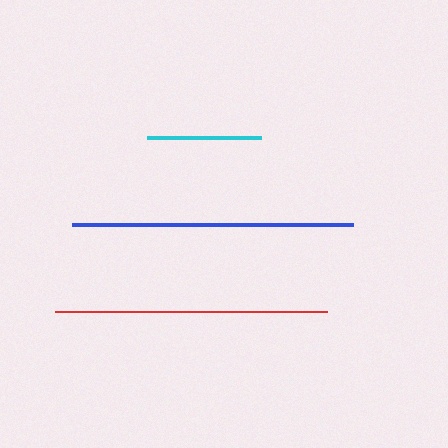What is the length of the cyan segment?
The cyan segment is approximately 114 pixels long.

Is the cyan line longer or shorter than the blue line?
The blue line is longer than the cyan line.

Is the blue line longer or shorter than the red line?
The blue line is longer than the red line.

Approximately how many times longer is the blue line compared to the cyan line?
The blue line is approximately 2.5 times the length of the cyan line.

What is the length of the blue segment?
The blue segment is approximately 280 pixels long.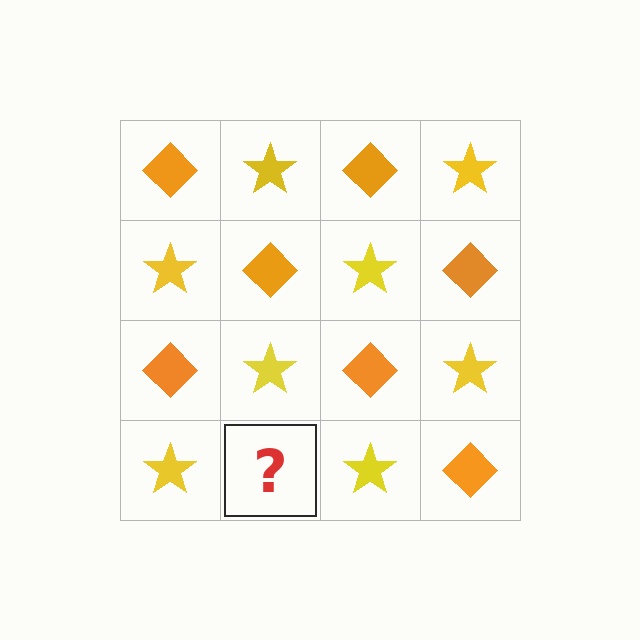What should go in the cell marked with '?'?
The missing cell should contain an orange diamond.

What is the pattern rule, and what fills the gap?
The rule is that it alternates orange diamond and yellow star in a checkerboard pattern. The gap should be filled with an orange diamond.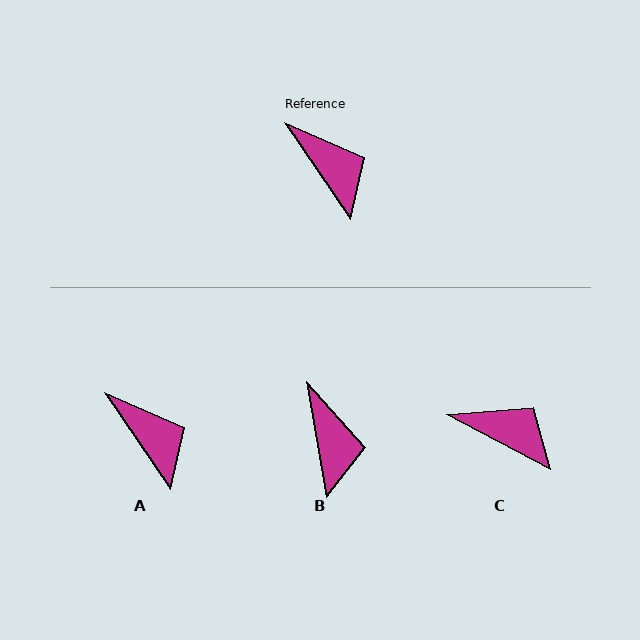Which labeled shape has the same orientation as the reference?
A.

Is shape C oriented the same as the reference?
No, it is off by about 29 degrees.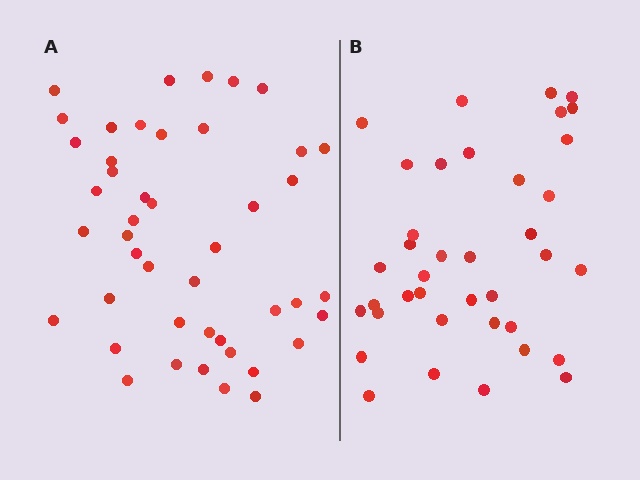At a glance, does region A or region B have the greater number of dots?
Region A (the left region) has more dots.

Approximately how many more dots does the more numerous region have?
Region A has roughly 8 or so more dots than region B.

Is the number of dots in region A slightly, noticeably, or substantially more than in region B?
Region A has only slightly more — the two regions are fairly close. The ratio is roughly 1.2 to 1.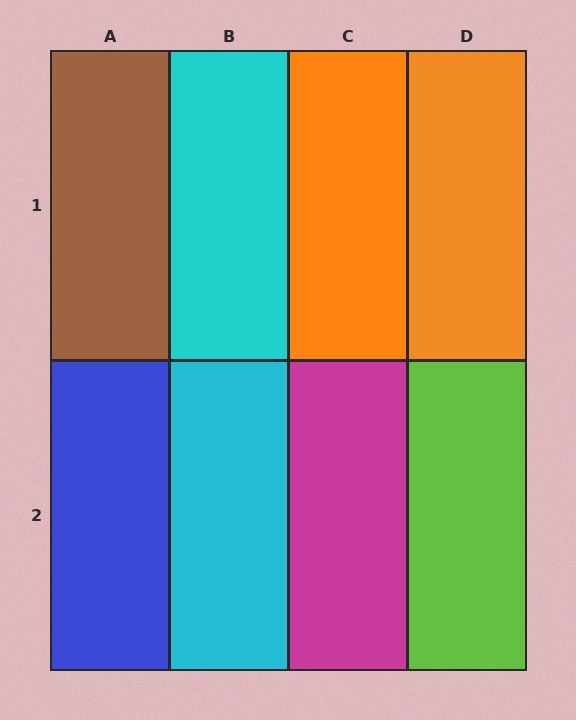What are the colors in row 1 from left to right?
Brown, cyan, orange, orange.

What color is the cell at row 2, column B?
Cyan.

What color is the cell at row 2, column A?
Blue.